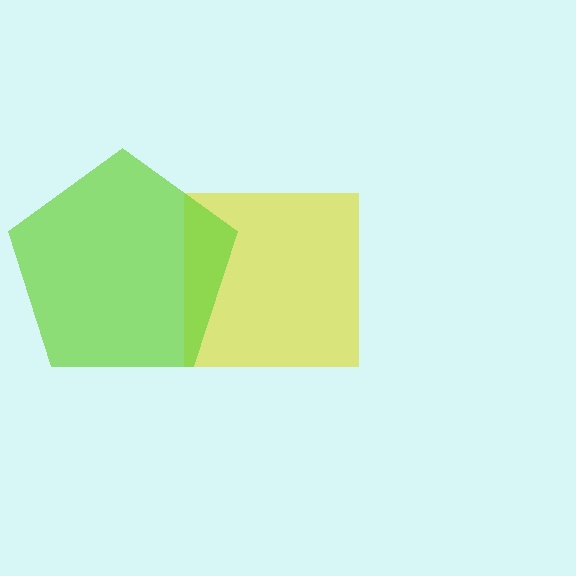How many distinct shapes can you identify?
There are 2 distinct shapes: a yellow square, a lime pentagon.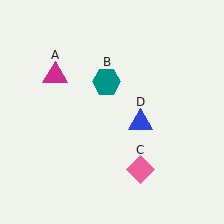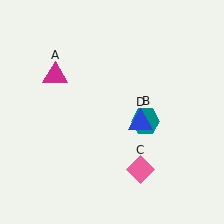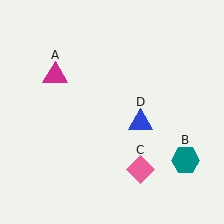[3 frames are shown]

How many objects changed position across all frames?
1 object changed position: teal hexagon (object B).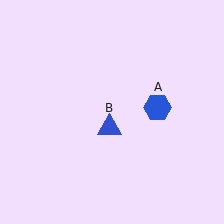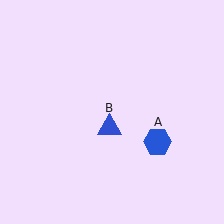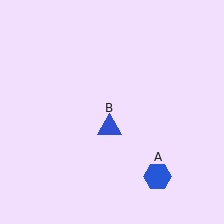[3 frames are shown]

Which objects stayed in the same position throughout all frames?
Blue triangle (object B) remained stationary.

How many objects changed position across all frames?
1 object changed position: blue hexagon (object A).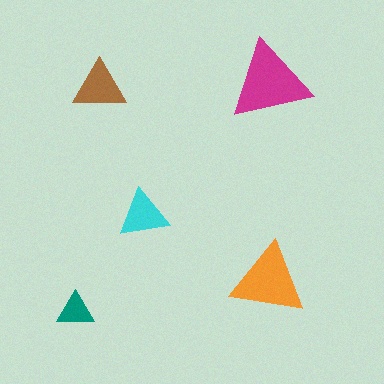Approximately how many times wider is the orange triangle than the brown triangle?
About 1.5 times wider.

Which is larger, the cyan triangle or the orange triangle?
The orange one.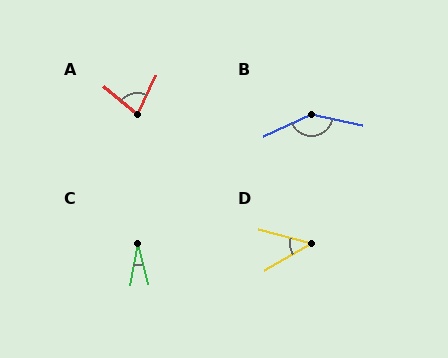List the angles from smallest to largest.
C (23°), D (45°), A (75°), B (144°).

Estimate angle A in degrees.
Approximately 75 degrees.